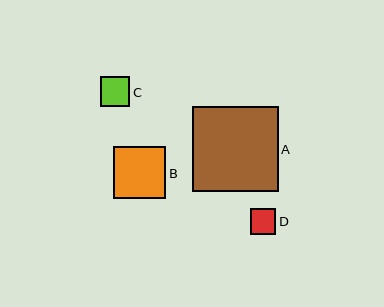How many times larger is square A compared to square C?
Square A is approximately 2.9 times the size of square C.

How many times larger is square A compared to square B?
Square A is approximately 1.6 times the size of square B.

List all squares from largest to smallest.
From largest to smallest: A, B, C, D.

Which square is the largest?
Square A is the largest with a size of approximately 85 pixels.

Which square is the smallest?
Square D is the smallest with a size of approximately 25 pixels.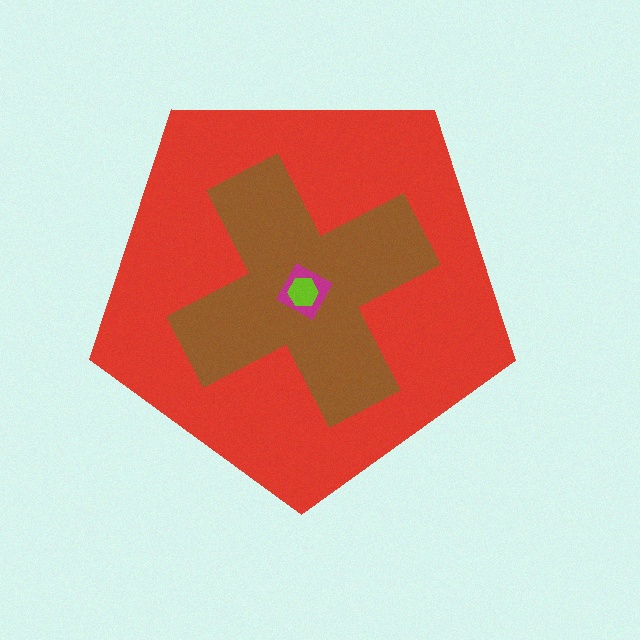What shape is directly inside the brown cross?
The magenta square.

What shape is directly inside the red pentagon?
The brown cross.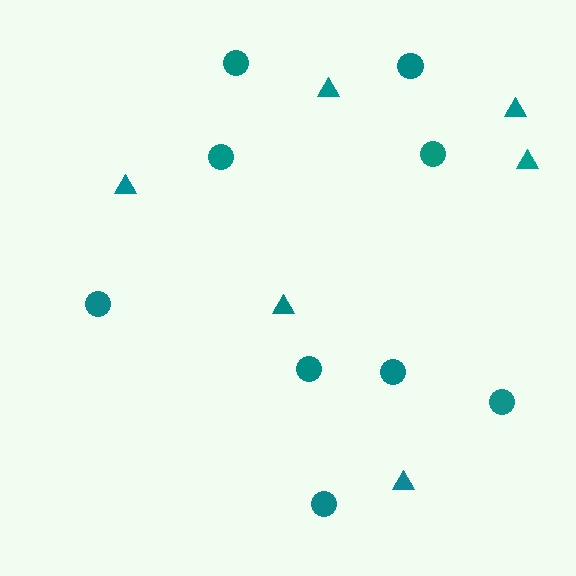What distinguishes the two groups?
There are 2 groups: one group of circles (9) and one group of triangles (6).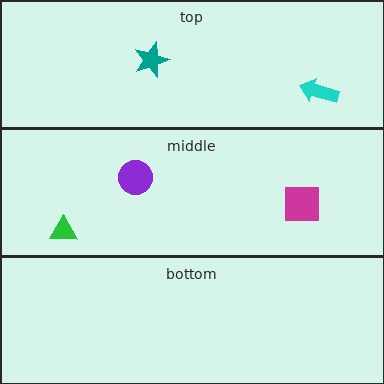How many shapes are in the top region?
2.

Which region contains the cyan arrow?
The top region.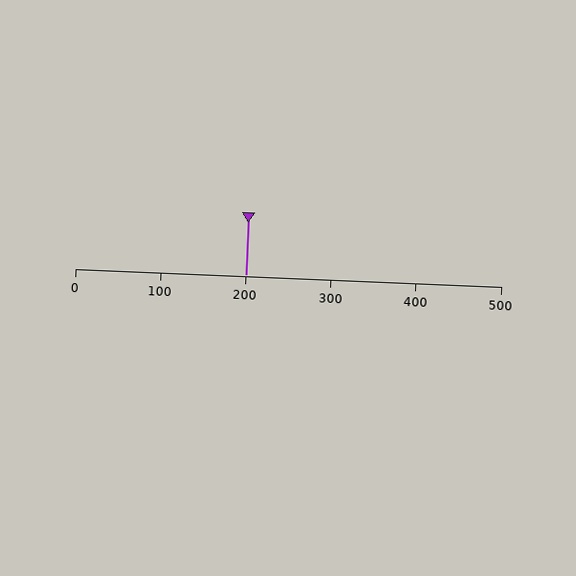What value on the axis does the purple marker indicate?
The marker indicates approximately 200.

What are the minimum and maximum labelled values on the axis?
The axis runs from 0 to 500.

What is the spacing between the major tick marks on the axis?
The major ticks are spaced 100 apart.